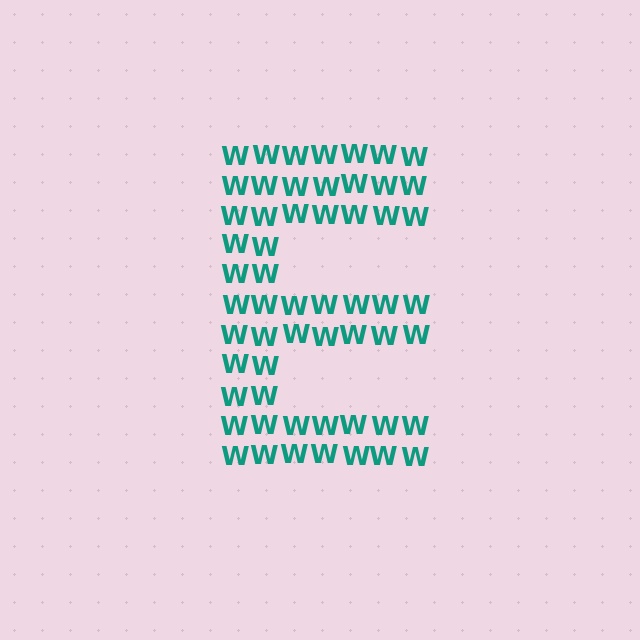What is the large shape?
The large shape is the letter E.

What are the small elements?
The small elements are letter W's.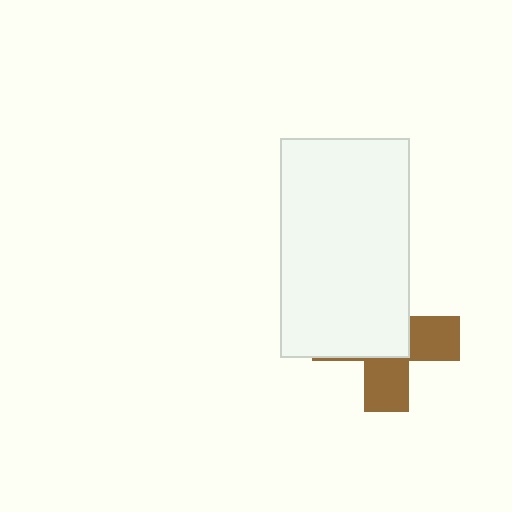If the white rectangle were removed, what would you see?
You would see the complete brown cross.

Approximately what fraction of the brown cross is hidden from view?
Roughly 57% of the brown cross is hidden behind the white rectangle.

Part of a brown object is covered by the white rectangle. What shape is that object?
It is a cross.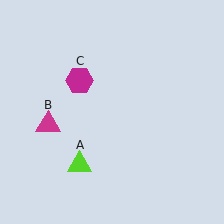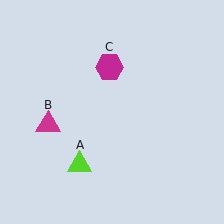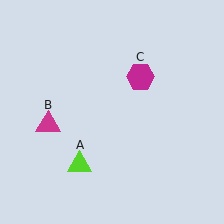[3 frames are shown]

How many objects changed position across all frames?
1 object changed position: magenta hexagon (object C).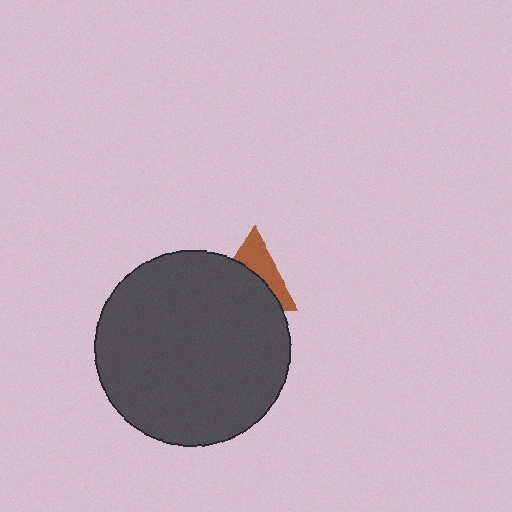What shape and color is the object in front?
The object in front is a dark gray circle.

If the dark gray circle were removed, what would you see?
You would see the complete brown triangle.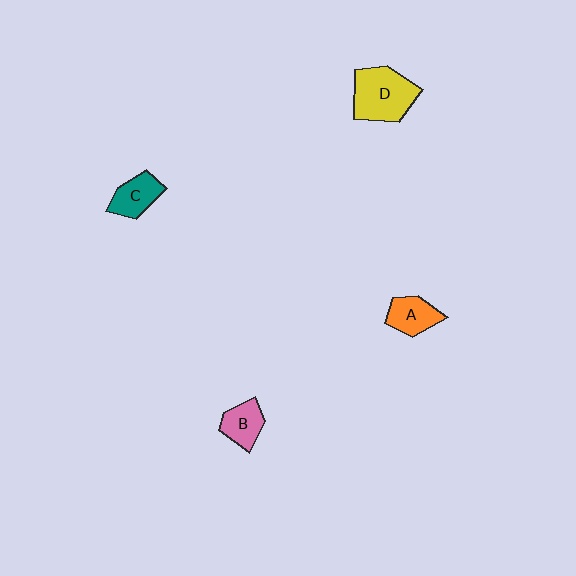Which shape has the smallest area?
Shape B (pink).